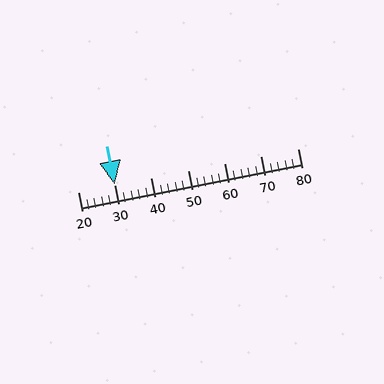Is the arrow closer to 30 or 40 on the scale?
The arrow is closer to 30.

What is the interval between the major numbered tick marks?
The major tick marks are spaced 10 units apart.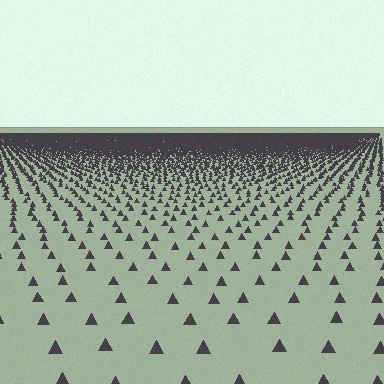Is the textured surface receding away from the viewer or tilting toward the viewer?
The surface is receding away from the viewer. Texture elements get smaller and denser toward the top.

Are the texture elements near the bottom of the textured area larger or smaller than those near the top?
Larger. Near the bottom, elements are closer to the viewer and appear at a bigger on-screen size.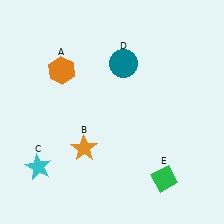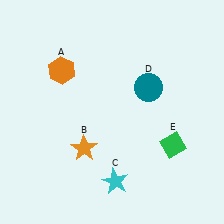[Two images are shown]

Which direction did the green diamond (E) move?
The green diamond (E) moved up.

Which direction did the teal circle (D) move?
The teal circle (D) moved right.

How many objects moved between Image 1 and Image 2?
3 objects moved between the two images.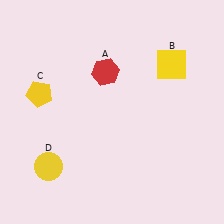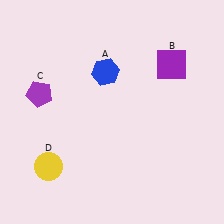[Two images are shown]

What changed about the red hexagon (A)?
In Image 1, A is red. In Image 2, it changed to blue.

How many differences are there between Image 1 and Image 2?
There are 3 differences between the two images.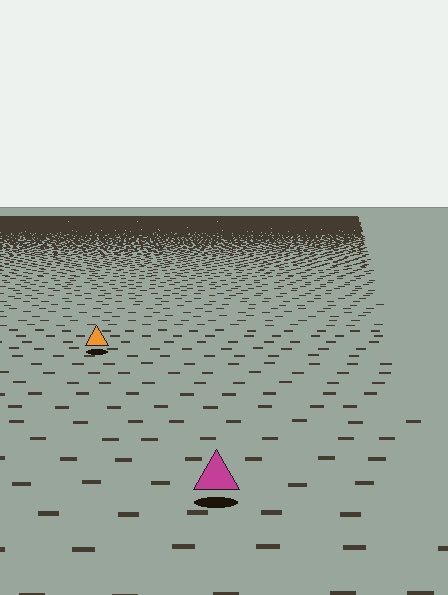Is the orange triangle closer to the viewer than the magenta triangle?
No. The magenta triangle is closer — you can tell from the texture gradient: the ground texture is coarser near it.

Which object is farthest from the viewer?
The orange triangle is farthest from the viewer. It appears smaller and the ground texture around it is denser.